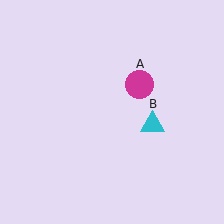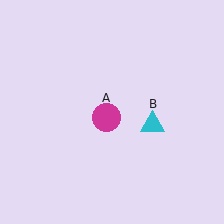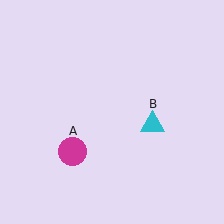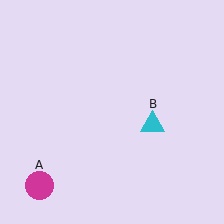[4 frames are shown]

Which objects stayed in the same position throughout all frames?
Cyan triangle (object B) remained stationary.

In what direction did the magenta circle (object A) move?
The magenta circle (object A) moved down and to the left.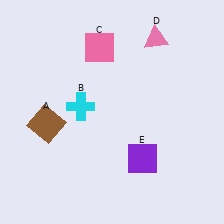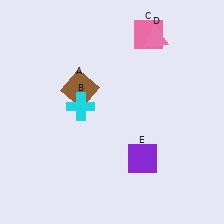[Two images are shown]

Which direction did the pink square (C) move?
The pink square (C) moved right.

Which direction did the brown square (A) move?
The brown square (A) moved up.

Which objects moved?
The objects that moved are: the brown square (A), the pink square (C).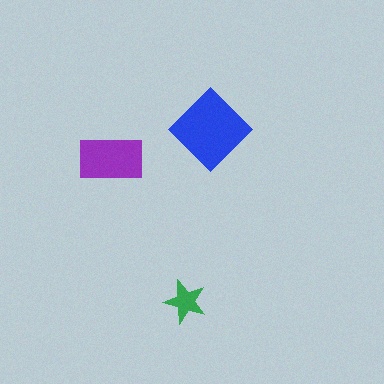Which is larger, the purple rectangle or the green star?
The purple rectangle.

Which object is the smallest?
The green star.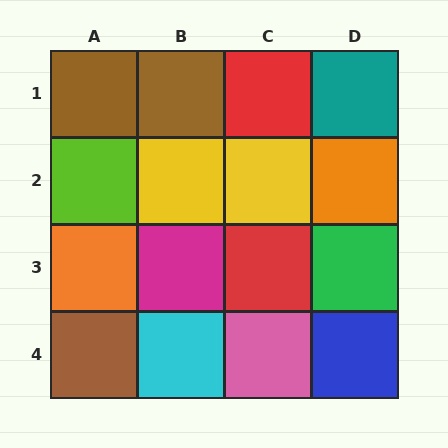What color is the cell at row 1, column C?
Red.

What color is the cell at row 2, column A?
Lime.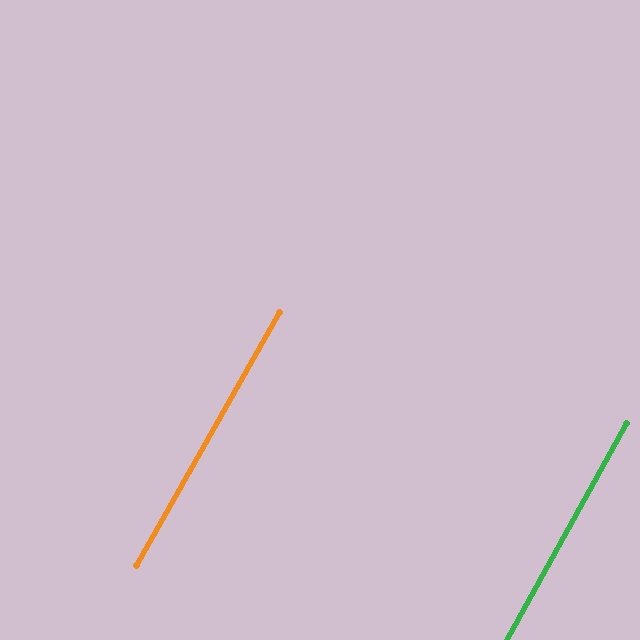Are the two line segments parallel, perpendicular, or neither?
Parallel — their directions differ by only 0.6°.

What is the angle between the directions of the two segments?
Approximately 1 degree.